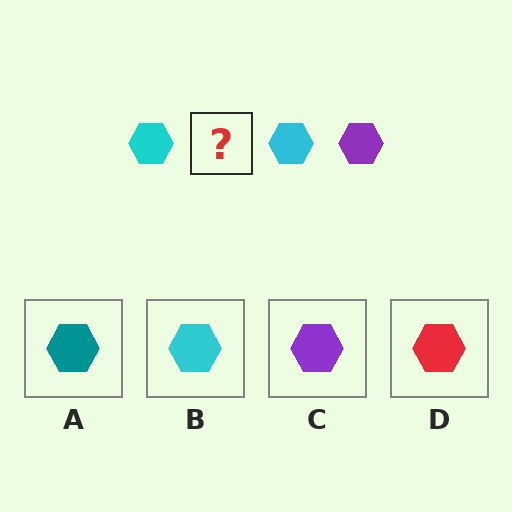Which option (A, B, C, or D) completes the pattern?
C.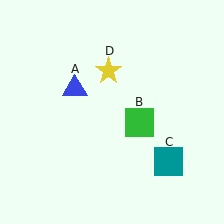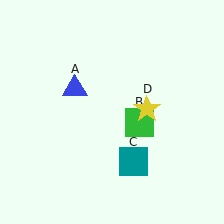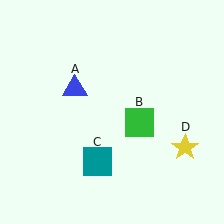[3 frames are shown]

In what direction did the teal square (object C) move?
The teal square (object C) moved left.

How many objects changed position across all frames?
2 objects changed position: teal square (object C), yellow star (object D).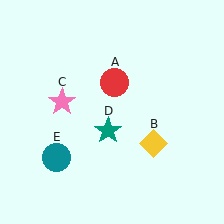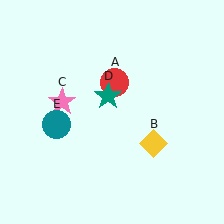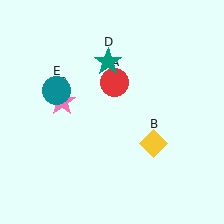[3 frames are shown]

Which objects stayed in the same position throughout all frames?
Red circle (object A) and yellow diamond (object B) and pink star (object C) remained stationary.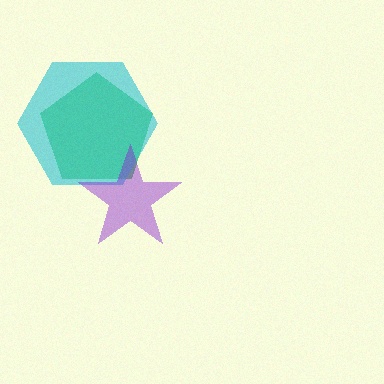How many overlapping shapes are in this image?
There are 3 overlapping shapes in the image.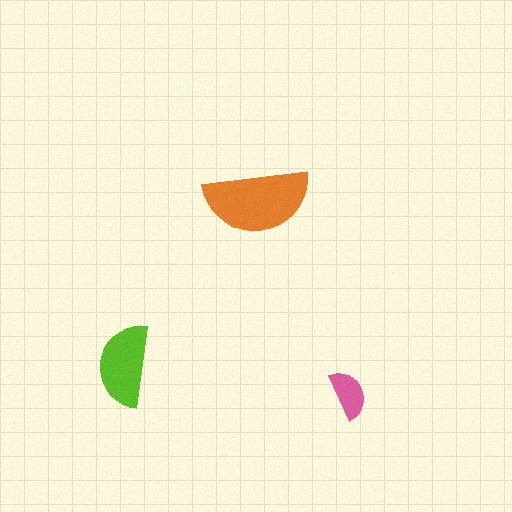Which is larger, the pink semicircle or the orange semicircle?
The orange one.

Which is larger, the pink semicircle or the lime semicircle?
The lime one.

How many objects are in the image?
There are 3 objects in the image.